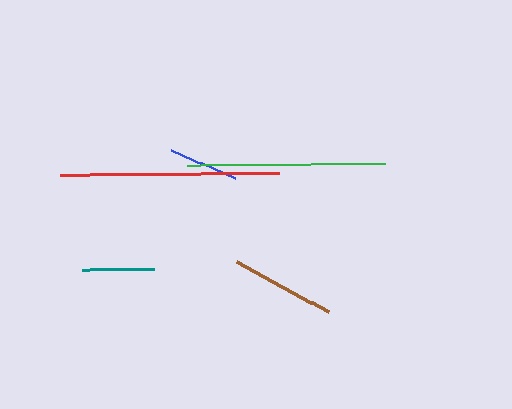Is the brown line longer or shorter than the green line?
The green line is longer than the brown line.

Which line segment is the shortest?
The blue line is the shortest at approximately 71 pixels.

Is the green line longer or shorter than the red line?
The red line is longer than the green line.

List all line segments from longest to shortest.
From longest to shortest: red, green, brown, teal, blue.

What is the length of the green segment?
The green segment is approximately 198 pixels long.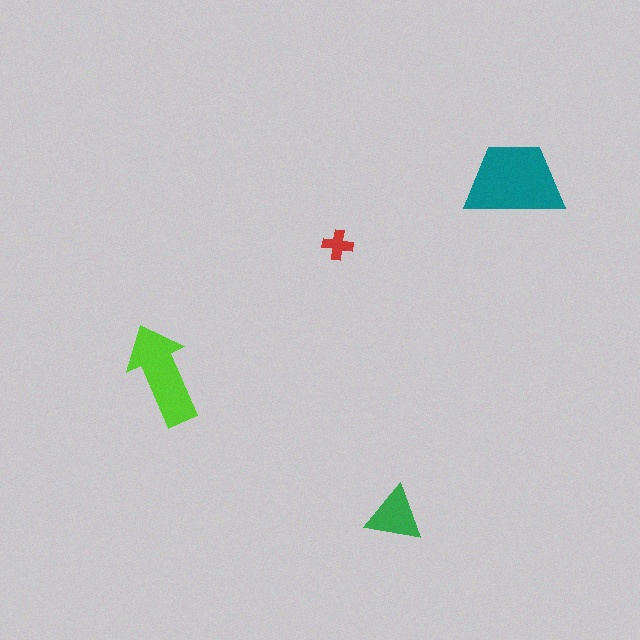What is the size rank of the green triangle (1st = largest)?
3rd.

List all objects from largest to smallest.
The teal trapezoid, the lime arrow, the green triangle, the red cross.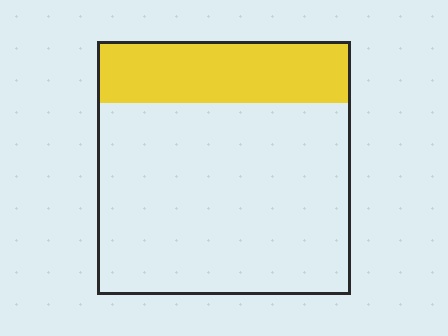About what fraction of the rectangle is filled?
About one quarter (1/4).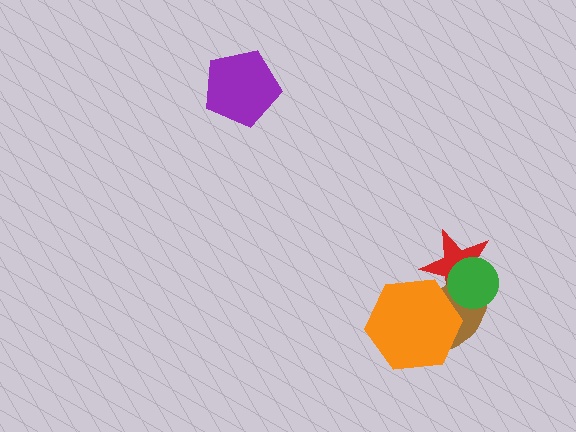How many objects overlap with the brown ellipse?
3 objects overlap with the brown ellipse.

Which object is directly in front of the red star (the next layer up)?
The brown ellipse is directly in front of the red star.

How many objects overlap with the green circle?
2 objects overlap with the green circle.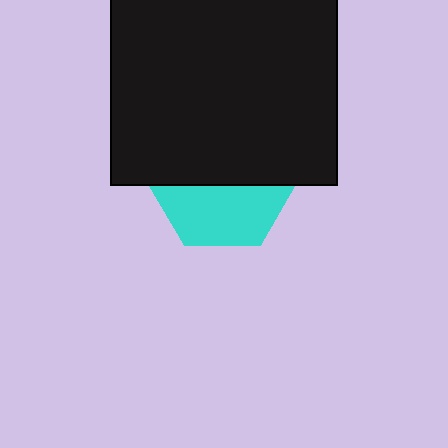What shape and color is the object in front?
The object in front is a black square.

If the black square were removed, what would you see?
You would see the complete cyan hexagon.